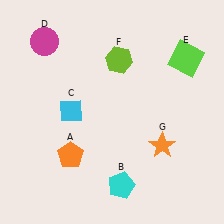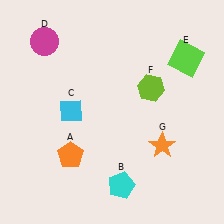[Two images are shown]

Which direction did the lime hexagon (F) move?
The lime hexagon (F) moved right.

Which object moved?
The lime hexagon (F) moved right.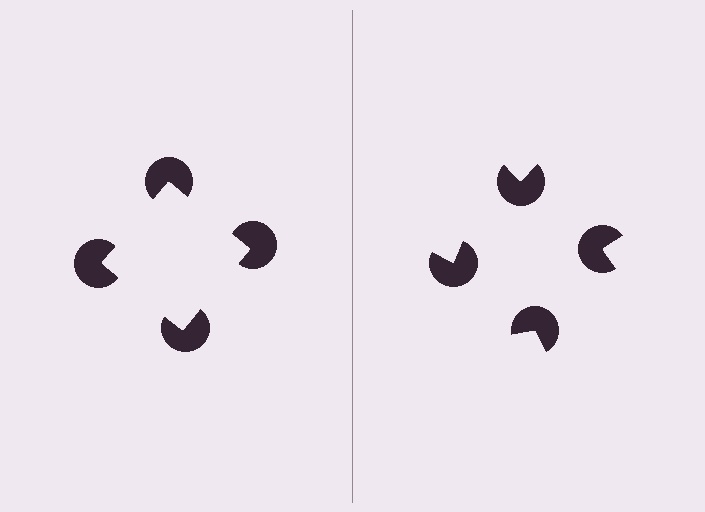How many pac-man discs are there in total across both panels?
8 — 4 on each side.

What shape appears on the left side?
An illusory square.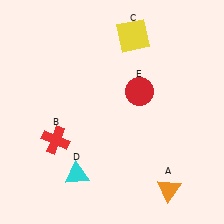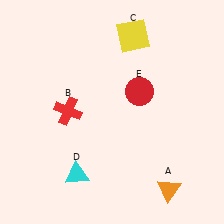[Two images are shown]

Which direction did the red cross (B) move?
The red cross (B) moved up.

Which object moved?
The red cross (B) moved up.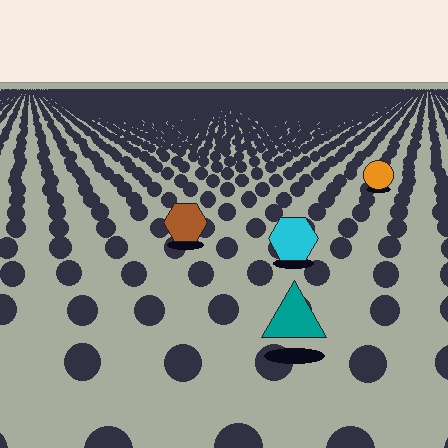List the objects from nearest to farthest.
From nearest to farthest: the teal triangle, the cyan hexagon, the brown hexagon, the orange circle.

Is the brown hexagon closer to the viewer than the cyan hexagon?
No. The cyan hexagon is closer — you can tell from the texture gradient: the ground texture is coarser near it.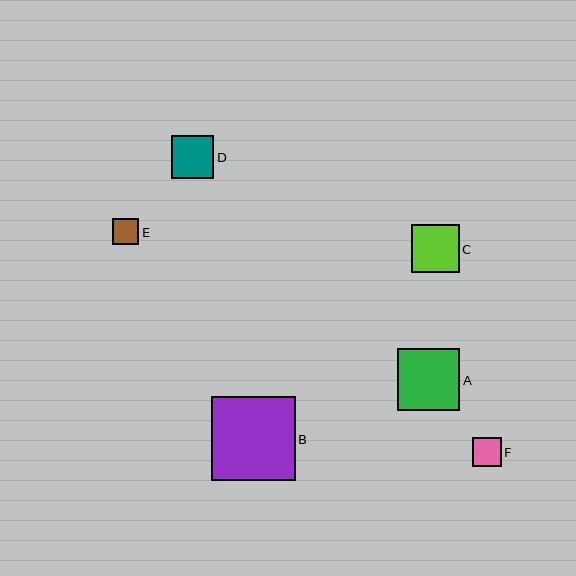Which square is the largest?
Square B is the largest with a size of approximately 84 pixels.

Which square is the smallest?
Square E is the smallest with a size of approximately 26 pixels.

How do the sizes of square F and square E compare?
Square F and square E are approximately the same size.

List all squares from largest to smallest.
From largest to smallest: B, A, C, D, F, E.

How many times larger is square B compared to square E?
Square B is approximately 3.2 times the size of square E.